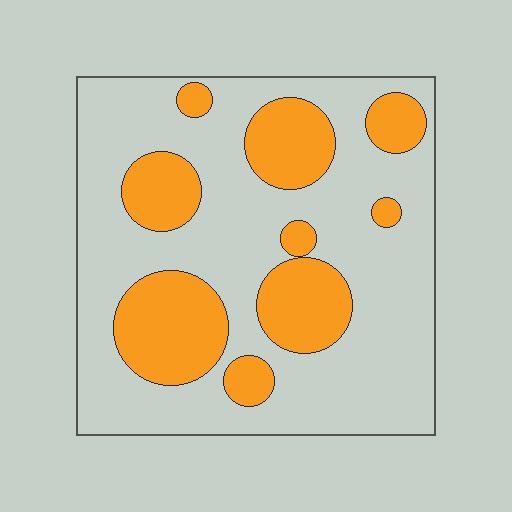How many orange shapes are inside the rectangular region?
9.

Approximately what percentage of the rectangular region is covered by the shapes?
Approximately 30%.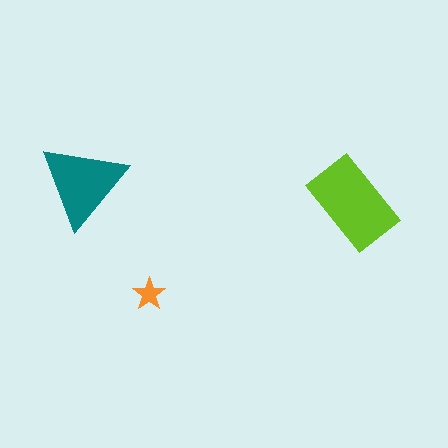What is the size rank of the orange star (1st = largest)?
3rd.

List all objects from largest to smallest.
The lime rectangle, the teal triangle, the orange star.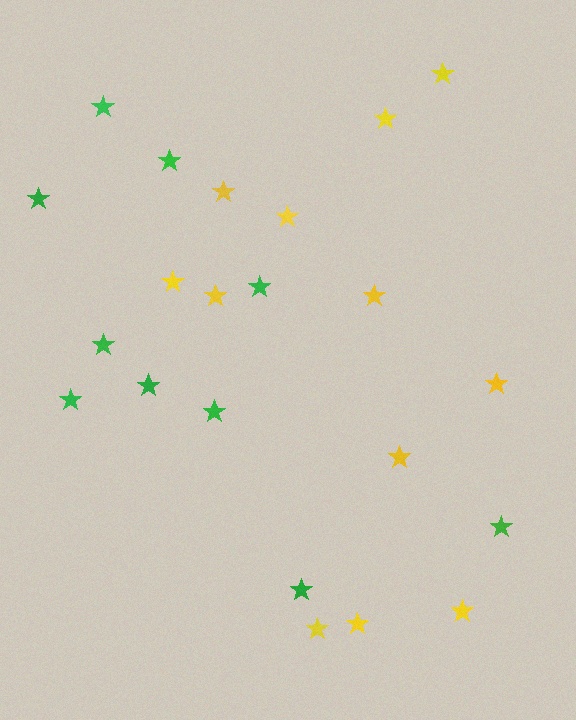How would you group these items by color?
There are 2 groups: one group of yellow stars (12) and one group of green stars (10).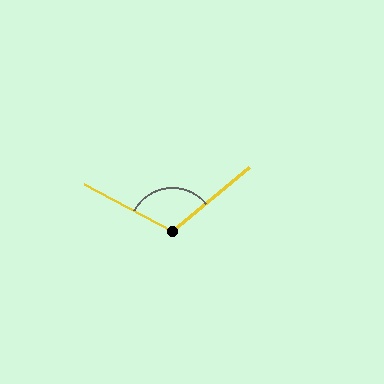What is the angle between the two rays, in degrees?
Approximately 112 degrees.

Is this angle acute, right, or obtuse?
It is obtuse.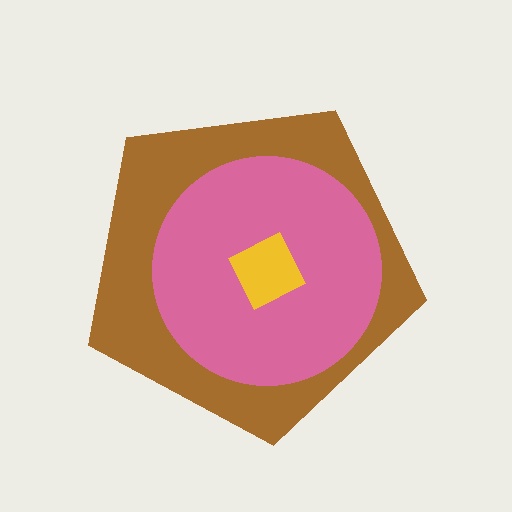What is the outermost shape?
The brown pentagon.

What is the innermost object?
The yellow square.